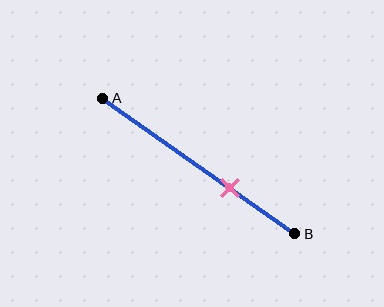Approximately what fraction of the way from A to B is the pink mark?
The pink mark is approximately 65% of the way from A to B.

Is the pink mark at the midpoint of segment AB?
No, the mark is at about 65% from A, not at the 50% midpoint.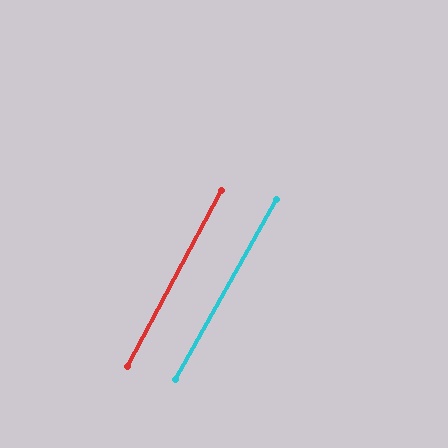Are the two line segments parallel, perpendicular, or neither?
Parallel — their directions differ by only 1.4°.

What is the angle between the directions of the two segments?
Approximately 1 degree.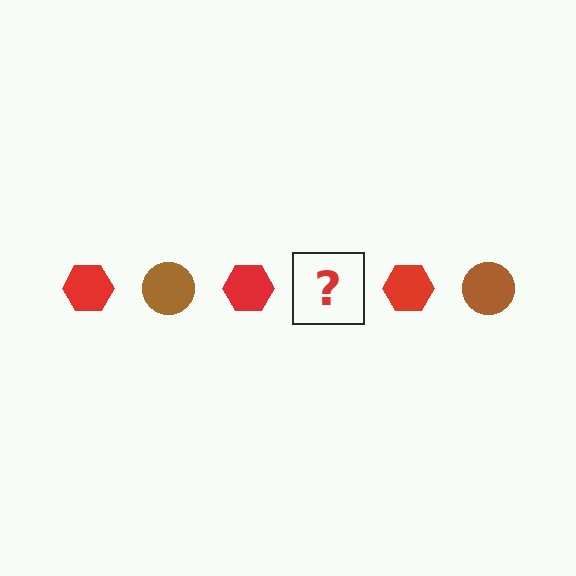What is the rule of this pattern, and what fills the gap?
The rule is that the pattern alternates between red hexagon and brown circle. The gap should be filled with a brown circle.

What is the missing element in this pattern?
The missing element is a brown circle.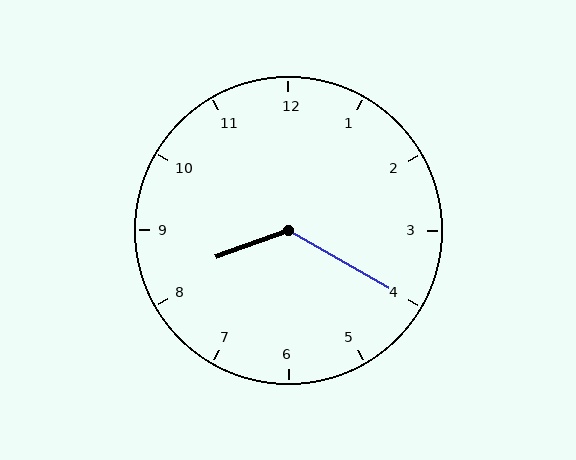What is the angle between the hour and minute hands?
Approximately 130 degrees.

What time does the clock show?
8:20.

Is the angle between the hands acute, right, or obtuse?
It is obtuse.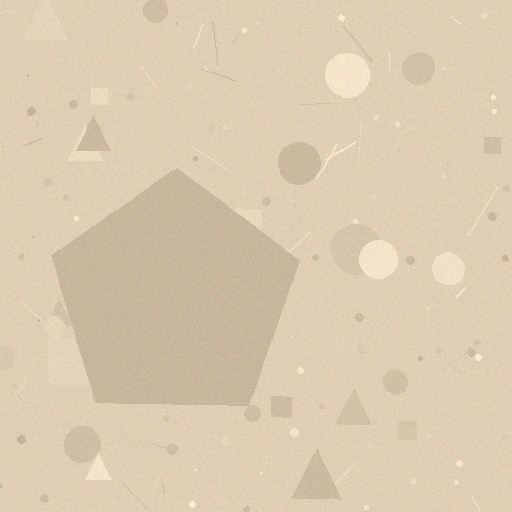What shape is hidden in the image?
A pentagon is hidden in the image.